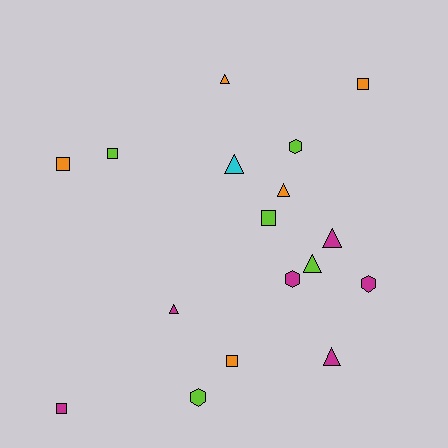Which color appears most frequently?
Magenta, with 6 objects.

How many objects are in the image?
There are 17 objects.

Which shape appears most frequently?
Triangle, with 7 objects.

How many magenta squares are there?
There is 1 magenta square.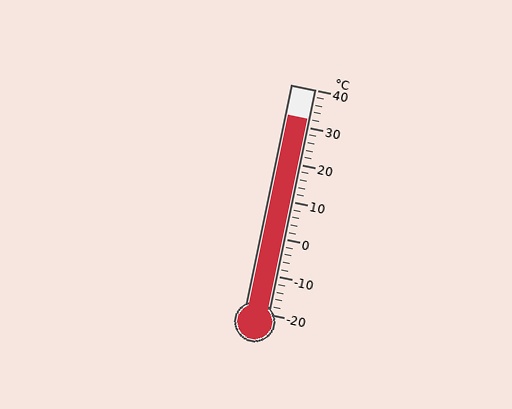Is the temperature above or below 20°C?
The temperature is above 20°C.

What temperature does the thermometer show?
The thermometer shows approximately 32°C.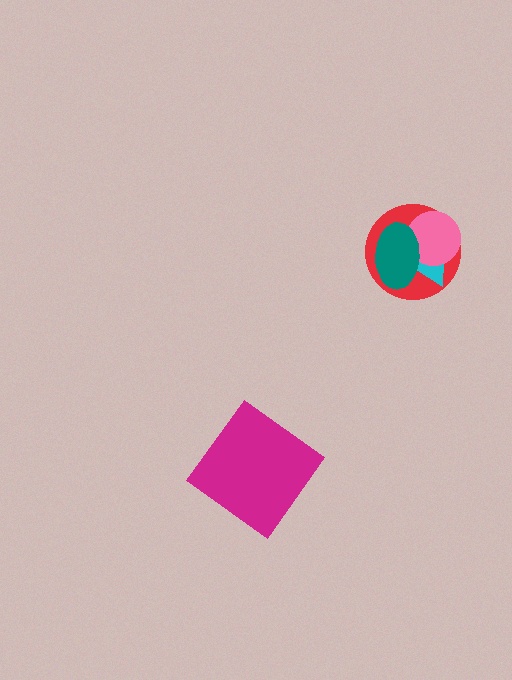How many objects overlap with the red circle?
3 objects overlap with the red circle.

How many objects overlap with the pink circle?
3 objects overlap with the pink circle.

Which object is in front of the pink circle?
The teal ellipse is in front of the pink circle.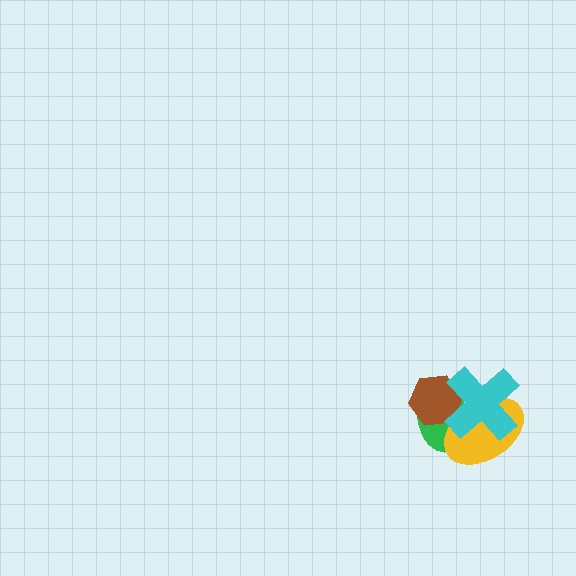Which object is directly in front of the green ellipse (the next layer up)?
The brown hexagon is directly in front of the green ellipse.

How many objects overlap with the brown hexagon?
3 objects overlap with the brown hexagon.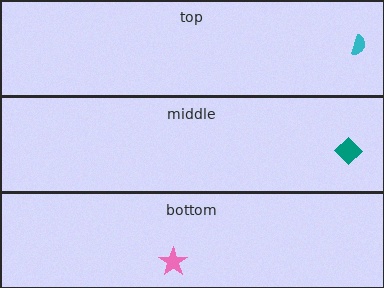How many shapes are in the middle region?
1.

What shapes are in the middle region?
The teal diamond.